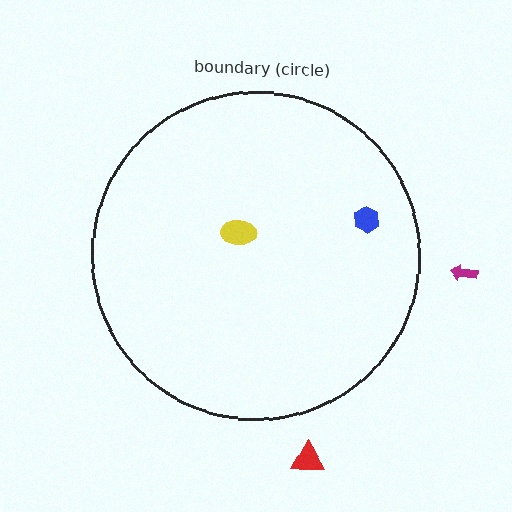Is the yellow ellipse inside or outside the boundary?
Inside.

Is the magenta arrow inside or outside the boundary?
Outside.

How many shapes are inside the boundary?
2 inside, 2 outside.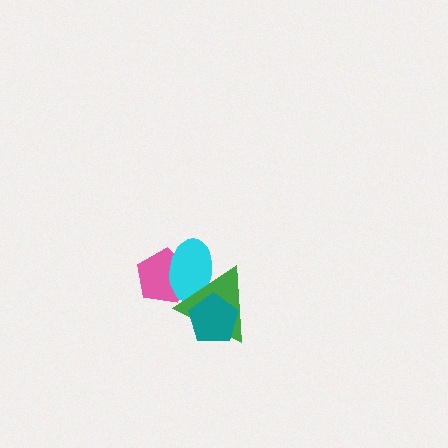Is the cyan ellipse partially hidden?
Yes, it is partially covered by another shape.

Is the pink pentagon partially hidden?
Yes, it is partially covered by another shape.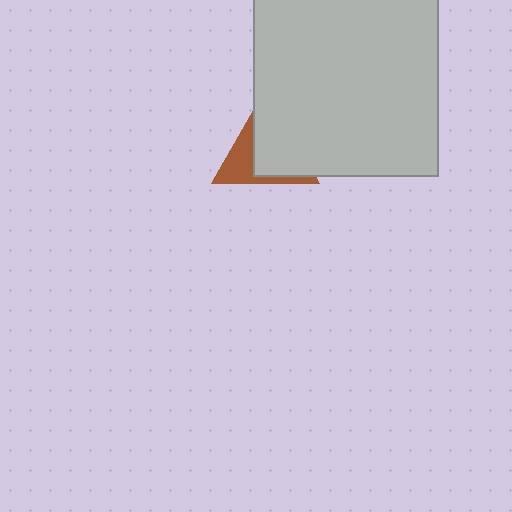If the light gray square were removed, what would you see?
You would see the complete brown triangle.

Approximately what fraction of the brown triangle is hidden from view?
Roughly 62% of the brown triangle is hidden behind the light gray square.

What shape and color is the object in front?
The object in front is a light gray square.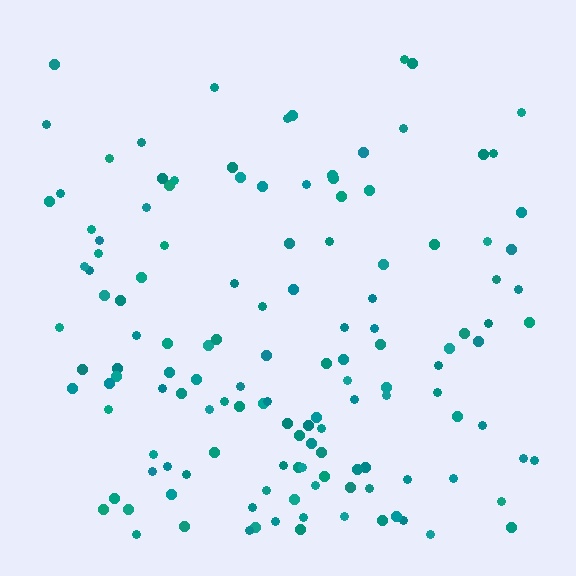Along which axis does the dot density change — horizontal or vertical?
Vertical.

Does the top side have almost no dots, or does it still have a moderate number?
Still a moderate number, just noticeably fewer than the bottom.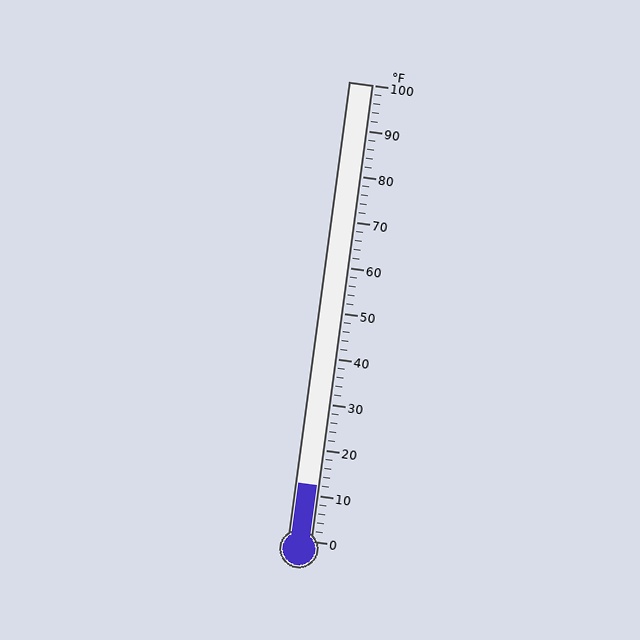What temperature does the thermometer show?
The thermometer shows approximately 12°F.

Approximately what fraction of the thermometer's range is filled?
The thermometer is filled to approximately 10% of its range.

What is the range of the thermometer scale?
The thermometer scale ranges from 0°F to 100°F.